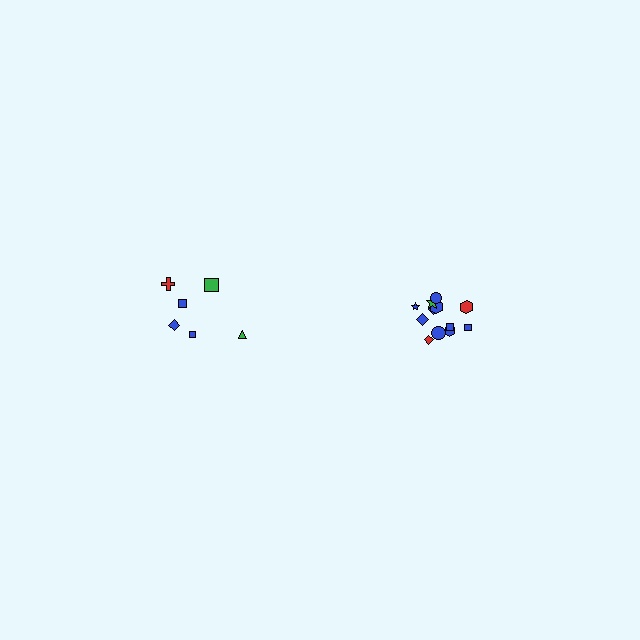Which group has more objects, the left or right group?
The right group.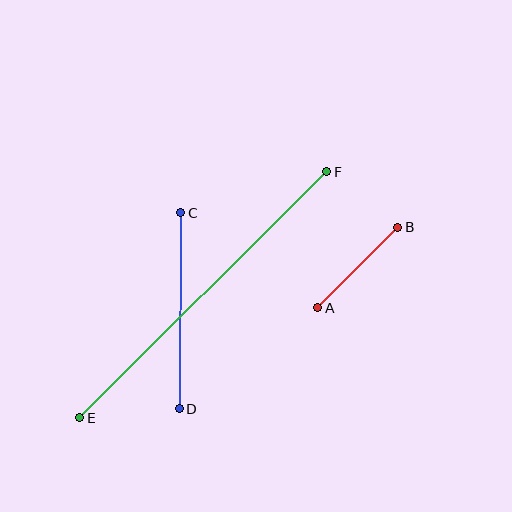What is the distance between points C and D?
The distance is approximately 196 pixels.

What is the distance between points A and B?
The distance is approximately 113 pixels.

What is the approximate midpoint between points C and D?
The midpoint is at approximately (180, 311) pixels.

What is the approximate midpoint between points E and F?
The midpoint is at approximately (203, 295) pixels.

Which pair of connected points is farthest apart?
Points E and F are farthest apart.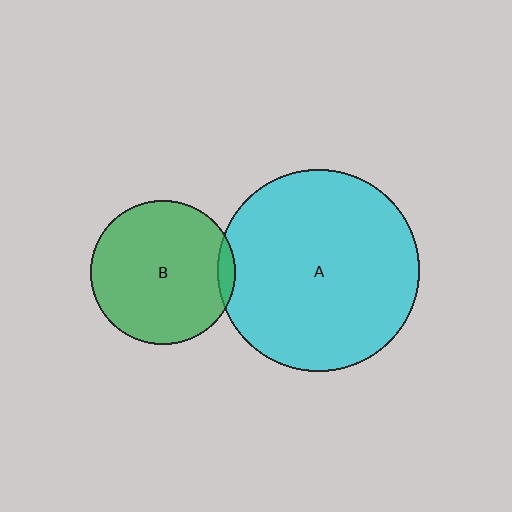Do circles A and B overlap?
Yes.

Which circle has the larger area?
Circle A (cyan).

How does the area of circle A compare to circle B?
Approximately 2.0 times.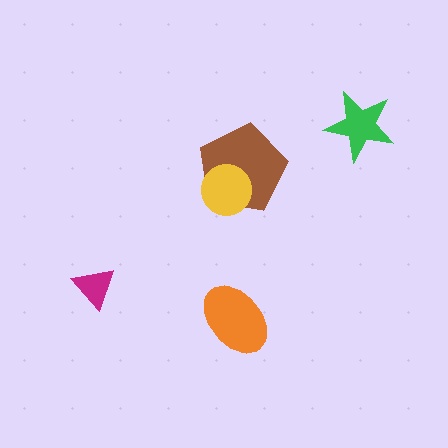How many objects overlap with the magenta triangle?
0 objects overlap with the magenta triangle.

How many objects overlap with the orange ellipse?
0 objects overlap with the orange ellipse.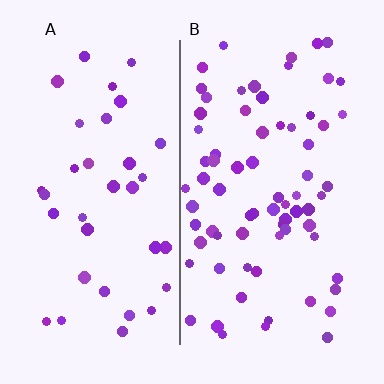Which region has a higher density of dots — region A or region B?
B (the right).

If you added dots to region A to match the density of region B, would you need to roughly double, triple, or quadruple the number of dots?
Approximately double.